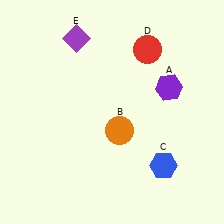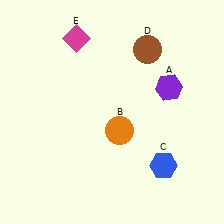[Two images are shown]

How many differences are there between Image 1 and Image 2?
There are 2 differences between the two images.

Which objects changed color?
D changed from red to brown. E changed from purple to magenta.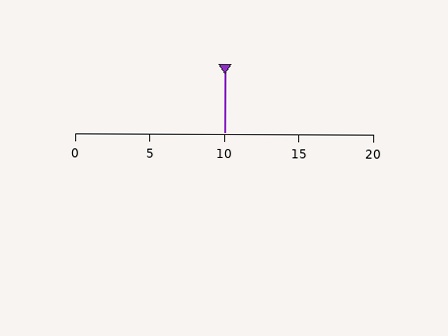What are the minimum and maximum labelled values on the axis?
The axis runs from 0 to 20.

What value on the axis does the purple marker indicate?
The marker indicates approximately 10.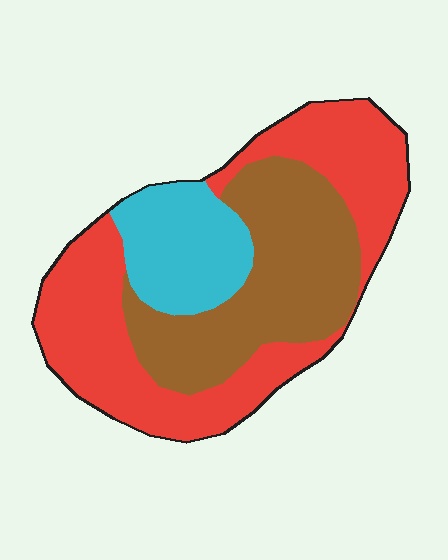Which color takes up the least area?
Cyan, at roughly 20%.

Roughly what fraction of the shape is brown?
Brown takes up about one third (1/3) of the shape.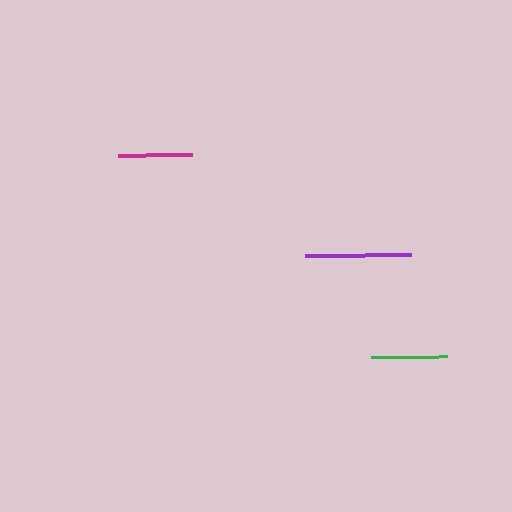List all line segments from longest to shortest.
From longest to shortest: purple, green, magenta.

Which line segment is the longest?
The purple line is the longest at approximately 106 pixels.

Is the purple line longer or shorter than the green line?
The purple line is longer than the green line.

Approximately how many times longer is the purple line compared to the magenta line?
The purple line is approximately 1.4 times the length of the magenta line.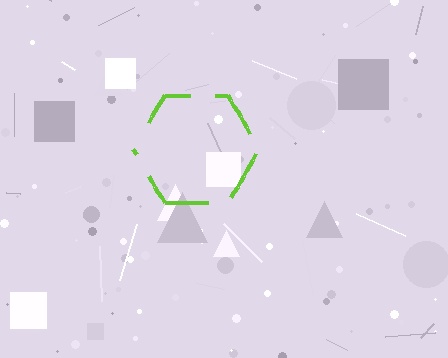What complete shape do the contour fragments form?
The contour fragments form a hexagon.